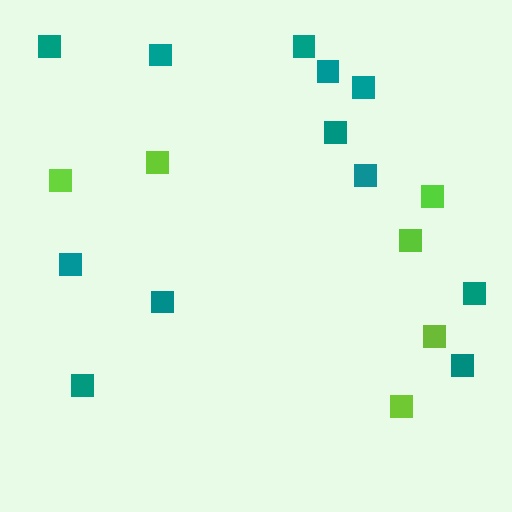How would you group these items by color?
There are 2 groups: one group of lime squares (6) and one group of teal squares (12).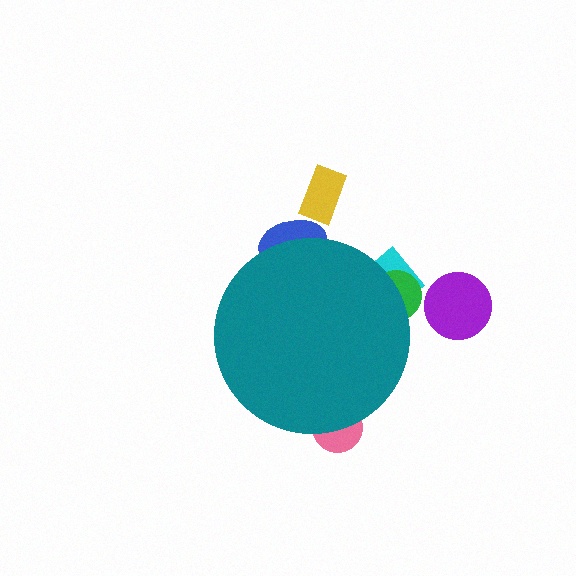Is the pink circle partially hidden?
Yes, the pink circle is partially hidden behind the teal circle.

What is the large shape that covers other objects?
A teal circle.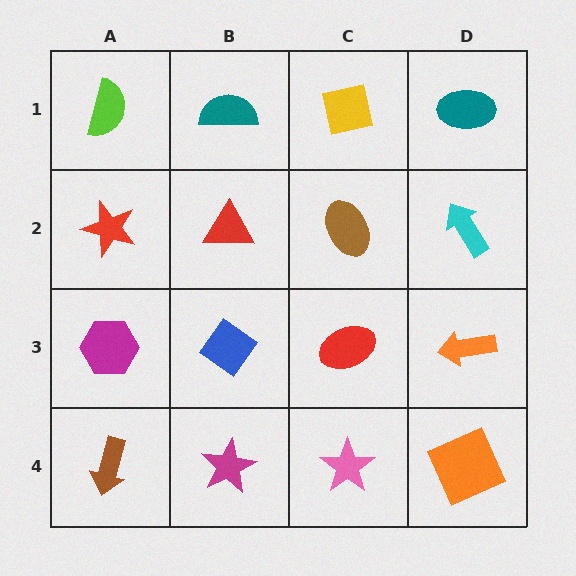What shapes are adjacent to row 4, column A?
A magenta hexagon (row 3, column A), a magenta star (row 4, column B).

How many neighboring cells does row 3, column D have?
3.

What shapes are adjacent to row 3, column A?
A red star (row 2, column A), a brown arrow (row 4, column A), a blue diamond (row 3, column B).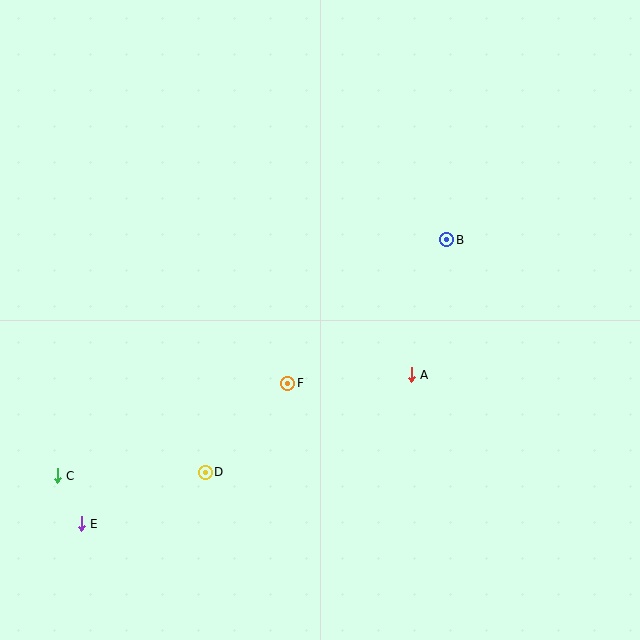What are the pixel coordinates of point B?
Point B is at (447, 240).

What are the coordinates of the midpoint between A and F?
The midpoint between A and F is at (349, 379).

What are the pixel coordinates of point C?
Point C is at (57, 476).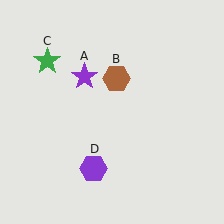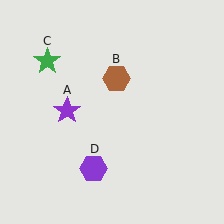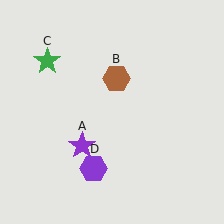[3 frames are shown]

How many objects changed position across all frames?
1 object changed position: purple star (object A).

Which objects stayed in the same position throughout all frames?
Brown hexagon (object B) and green star (object C) and purple hexagon (object D) remained stationary.